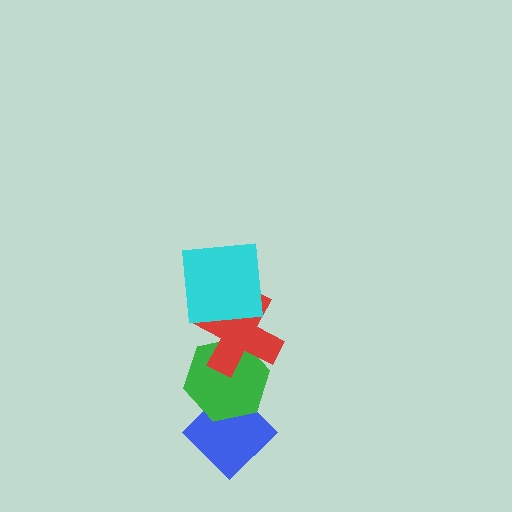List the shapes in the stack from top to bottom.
From top to bottom: the cyan square, the red cross, the green hexagon, the blue diamond.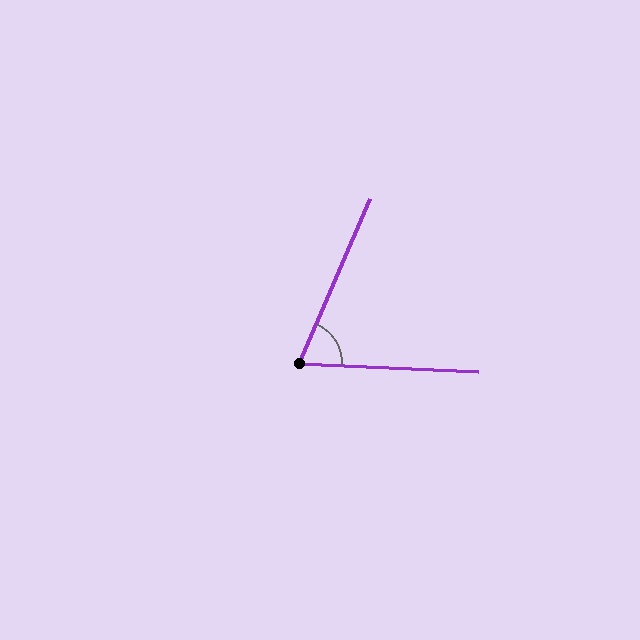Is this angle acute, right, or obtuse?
It is acute.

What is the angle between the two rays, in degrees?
Approximately 70 degrees.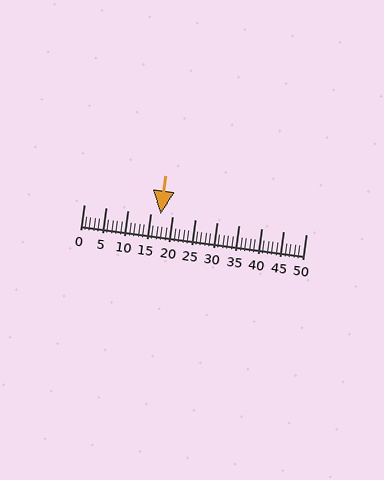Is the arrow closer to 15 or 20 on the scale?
The arrow is closer to 15.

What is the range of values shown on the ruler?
The ruler shows values from 0 to 50.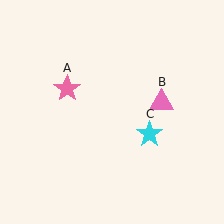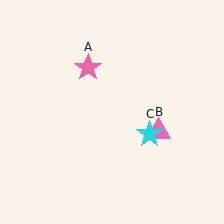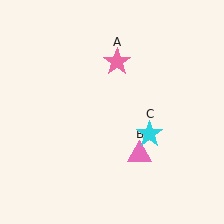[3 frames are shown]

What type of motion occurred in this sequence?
The pink star (object A), pink triangle (object B) rotated clockwise around the center of the scene.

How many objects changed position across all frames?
2 objects changed position: pink star (object A), pink triangle (object B).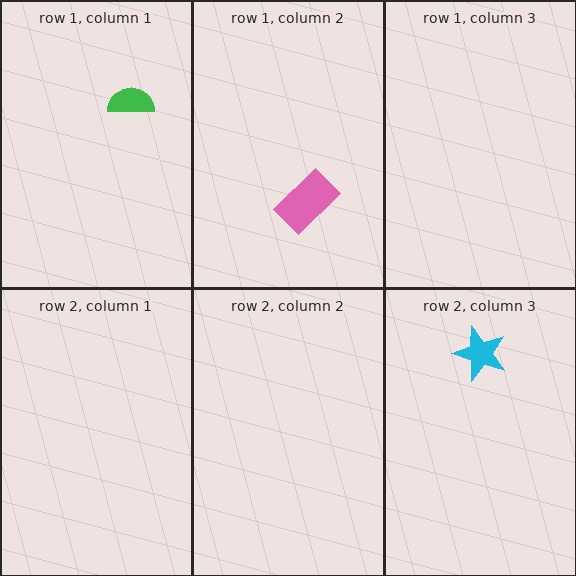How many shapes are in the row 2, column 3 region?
1.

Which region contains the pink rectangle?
The row 1, column 2 region.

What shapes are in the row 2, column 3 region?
The cyan star.